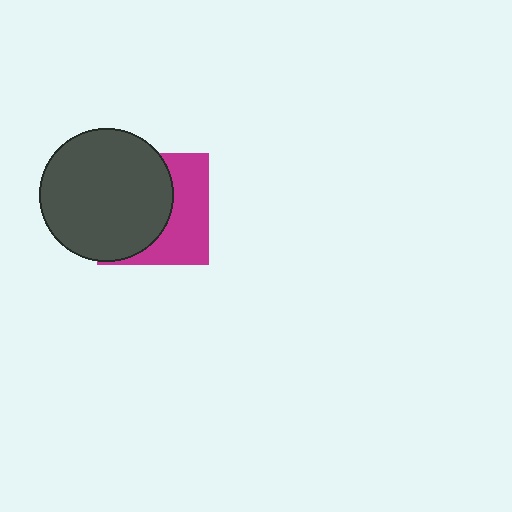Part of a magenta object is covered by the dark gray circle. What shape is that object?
It is a square.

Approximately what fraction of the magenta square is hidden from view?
Roughly 57% of the magenta square is hidden behind the dark gray circle.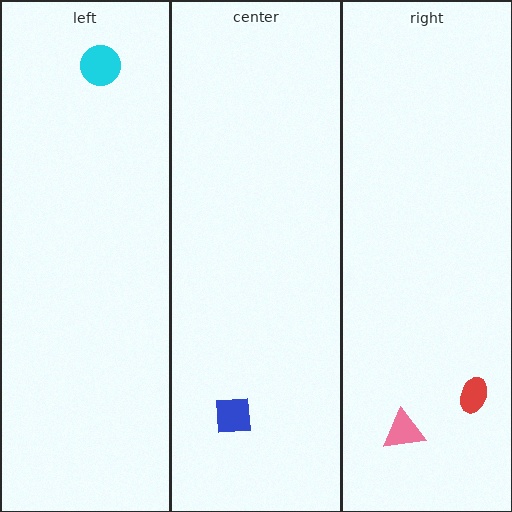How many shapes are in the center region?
1.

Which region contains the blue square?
The center region.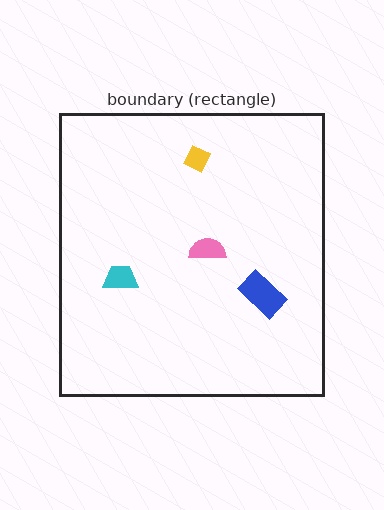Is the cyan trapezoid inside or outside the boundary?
Inside.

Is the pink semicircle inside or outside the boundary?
Inside.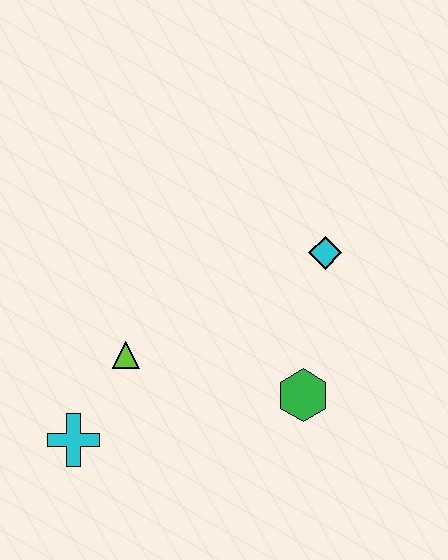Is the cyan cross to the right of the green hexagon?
No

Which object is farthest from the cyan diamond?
The cyan cross is farthest from the cyan diamond.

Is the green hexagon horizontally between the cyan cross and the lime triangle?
No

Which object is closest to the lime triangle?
The cyan cross is closest to the lime triangle.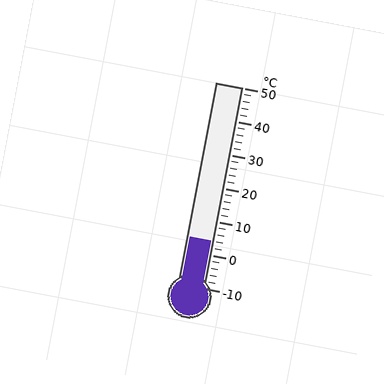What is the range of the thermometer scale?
The thermometer scale ranges from -10°C to 50°C.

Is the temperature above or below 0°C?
The temperature is above 0°C.